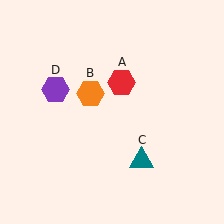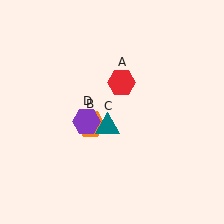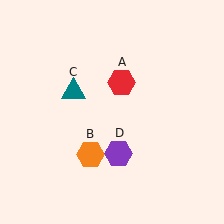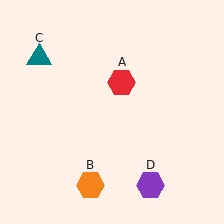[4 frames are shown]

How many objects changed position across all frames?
3 objects changed position: orange hexagon (object B), teal triangle (object C), purple hexagon (object D).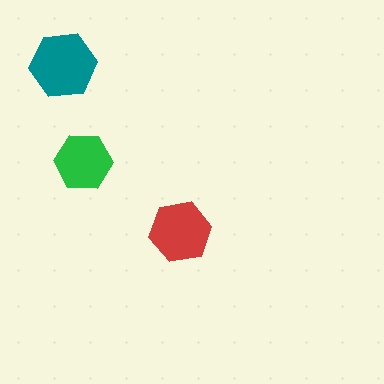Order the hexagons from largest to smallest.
the teal one, the red one, the green one.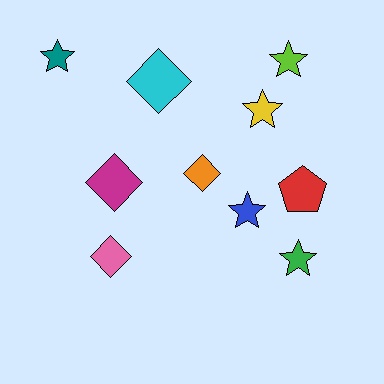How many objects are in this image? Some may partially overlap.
There are 10 objects.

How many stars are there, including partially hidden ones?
There are 5 stars.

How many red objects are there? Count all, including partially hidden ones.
There is 1 red object.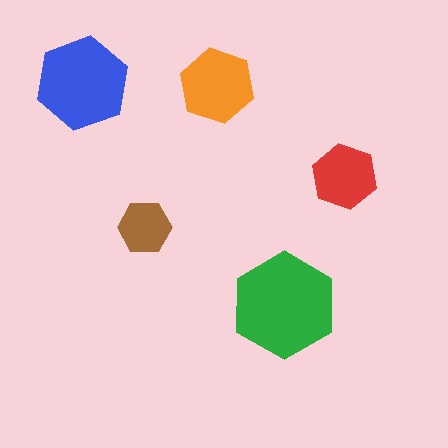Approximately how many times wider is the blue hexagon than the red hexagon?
About 1.5 times wider.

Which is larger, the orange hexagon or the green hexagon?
The green one.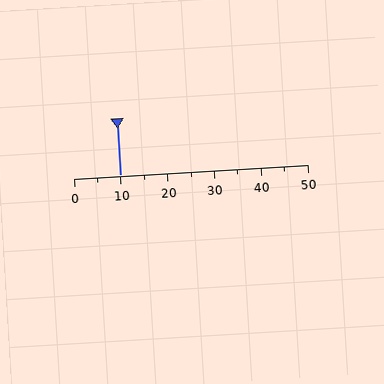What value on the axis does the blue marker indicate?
The marker indicates approximately 10.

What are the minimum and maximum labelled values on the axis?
The axis runs from 0 to 50.